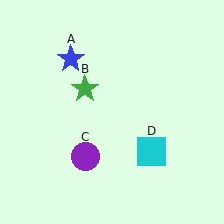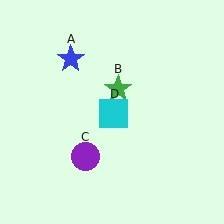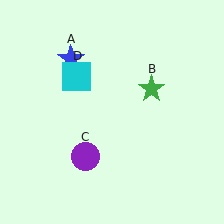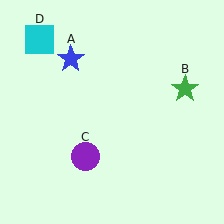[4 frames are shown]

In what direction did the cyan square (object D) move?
The cyan square (object D) moved up and to the left.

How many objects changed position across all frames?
2 objects changed position: green star (object B), cyan square (object D).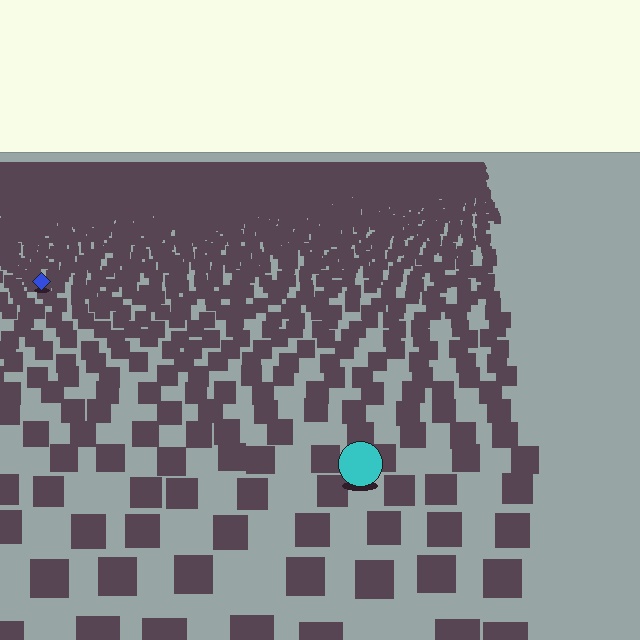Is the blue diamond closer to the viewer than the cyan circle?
No. The cyan circle is closer — you can tell from the texture gradient: the ground texture is coarser near it.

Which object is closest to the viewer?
The cyan circle is closest. The texture marks near it are larger and more spread out.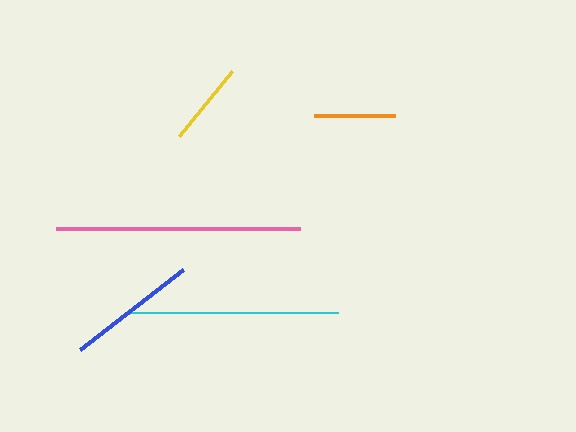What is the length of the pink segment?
The pink segment is approximately 244 pixels long.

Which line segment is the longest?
The pink line is the longest at approximately 244 pixels.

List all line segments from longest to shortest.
From longest to shortest: pink, cyan, blue, yellow, orange.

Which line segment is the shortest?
The orange line is the shortest at approximately 81 pixels.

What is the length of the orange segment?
The orange segment is approximately 81 pixels long.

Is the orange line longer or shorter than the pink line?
The pink line is longer than the orange line.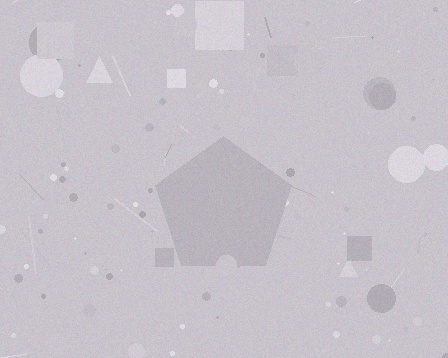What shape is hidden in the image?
A pentagon is hidden in the image.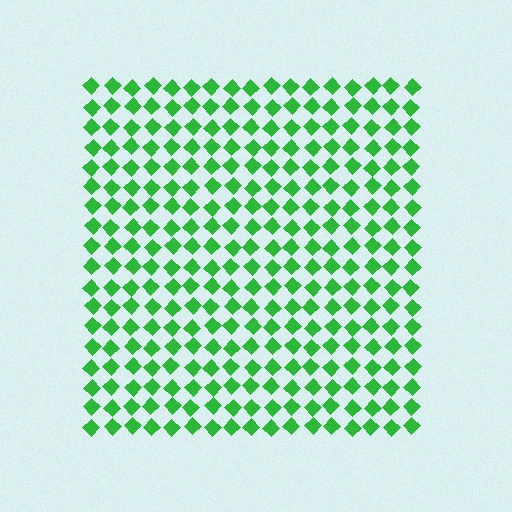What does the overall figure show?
The overall figure shows a square.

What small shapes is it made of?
It is made of small diamonds.